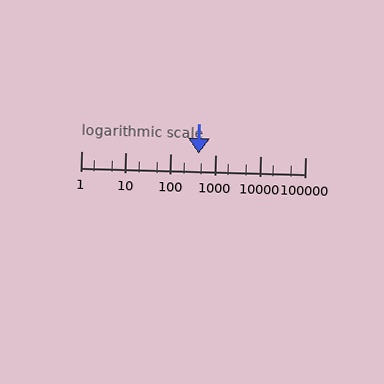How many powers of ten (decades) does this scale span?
The scale spans 5 decades, from 1 to 100000.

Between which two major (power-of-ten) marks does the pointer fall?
The pointer is between 100 and 1000.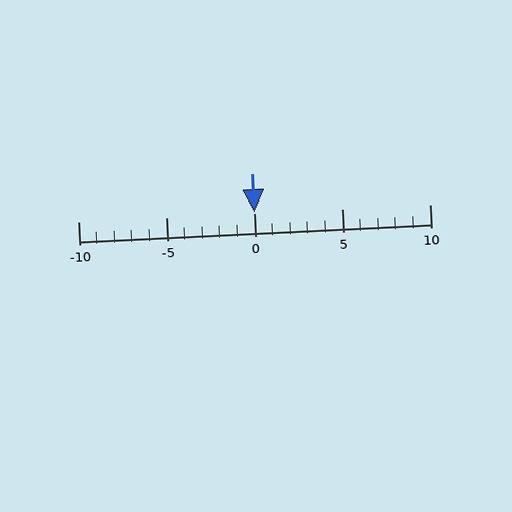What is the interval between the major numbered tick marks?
The major tick marks are spaced 5 units apart.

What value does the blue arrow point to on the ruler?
The blue arrow points to approximately 0.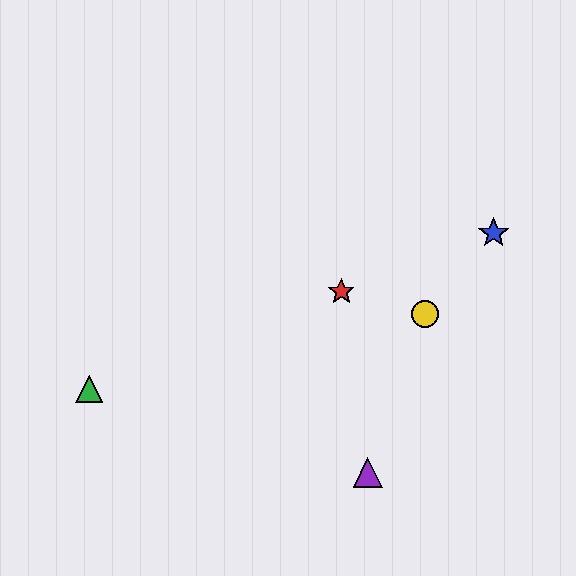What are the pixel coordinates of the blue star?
The blue star is at (494, 233).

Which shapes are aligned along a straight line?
The red star, the blue star, the green triangle are aligned along a straight line.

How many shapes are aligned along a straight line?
3 shapes (the red star, the blue star, the green triangle) are aligned along a straight line.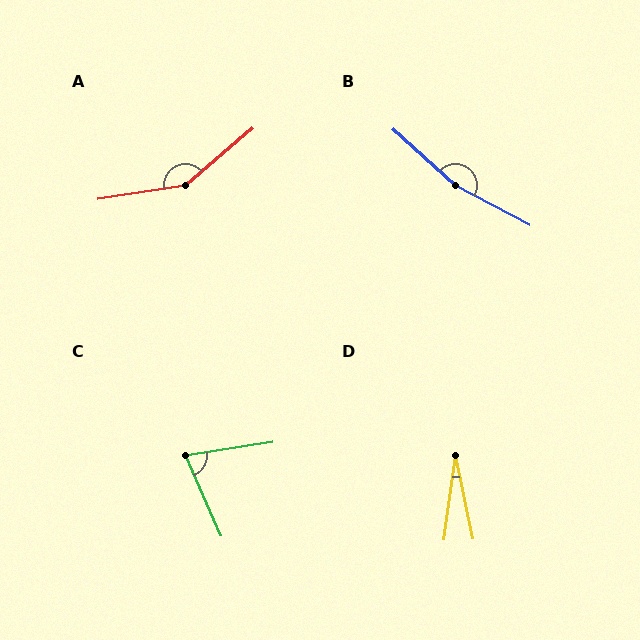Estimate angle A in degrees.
Approximately 149 degrees.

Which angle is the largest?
B, at approximately 166 degrees.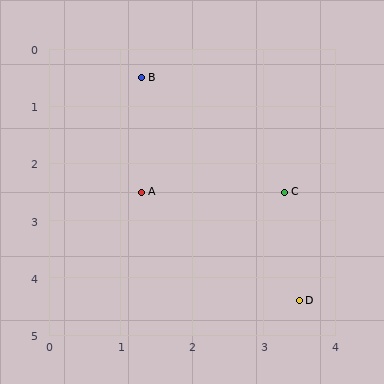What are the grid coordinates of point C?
Point C is at approximately (3.3, 2.5).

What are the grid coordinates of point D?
Point D is at approximately (3.5, 4.4).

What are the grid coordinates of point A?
Point A is at approximately (1.3, 2.5).